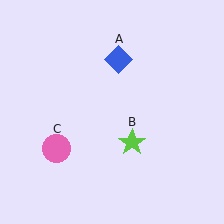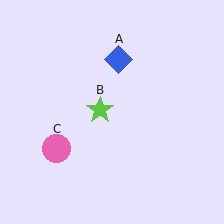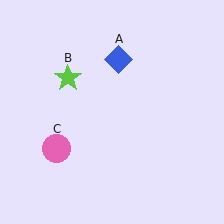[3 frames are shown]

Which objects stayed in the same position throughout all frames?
Blue diamond (object A) and pink circle (object C) remained stationary.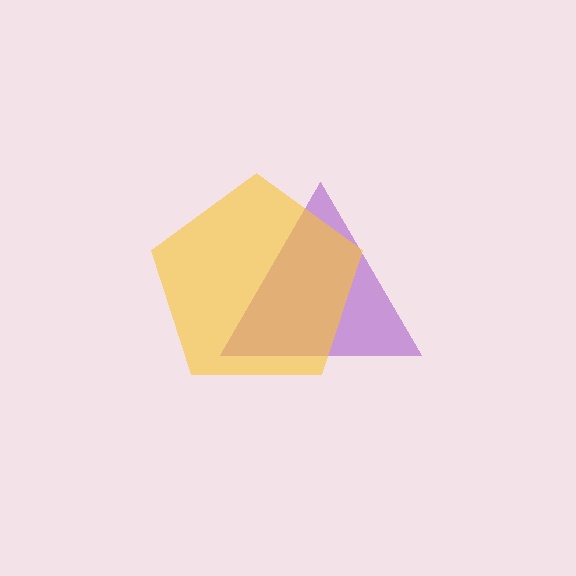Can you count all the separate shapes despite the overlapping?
Yes, there are 2 separate shapes.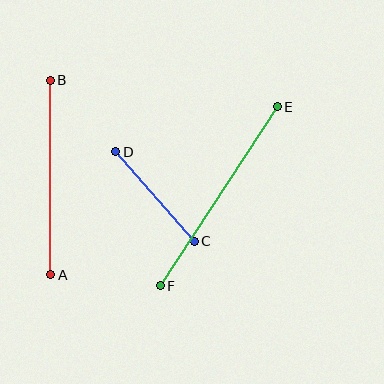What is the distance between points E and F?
The distance is approximately 214 pixels.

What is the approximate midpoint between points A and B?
The midpoint is at approximately (50, 178) pixels.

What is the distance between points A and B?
The distance is approximately 195 pixels.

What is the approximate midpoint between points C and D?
The midpoint is at approximately (155, 196) pixels.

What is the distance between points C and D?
The distance is approximately 119 pixels.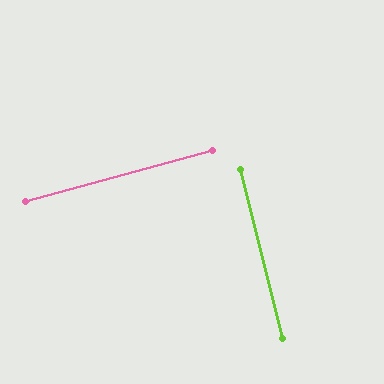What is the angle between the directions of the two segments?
Approximately 89 degrees.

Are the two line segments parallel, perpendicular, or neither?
Perpendicular — they meet at approximately 89°.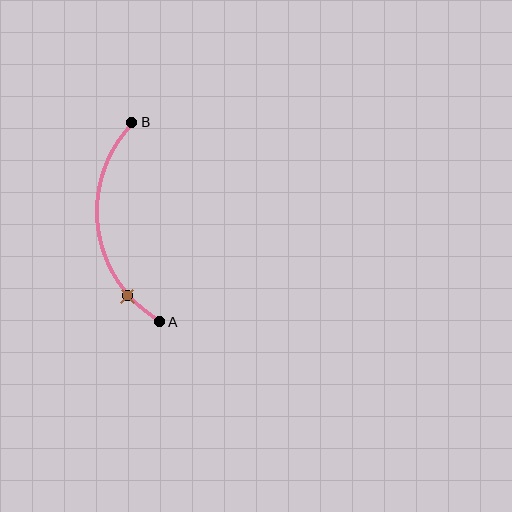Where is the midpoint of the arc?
The arc midpoint is the point on the curve farthest from the straight line joining A and B. It sits to the left of that line.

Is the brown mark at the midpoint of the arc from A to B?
No. The brown mark lies on the arc but is closer to endpoint A. The arc midpoint would be at the point on the curve equidistant along the arc from both A and B.